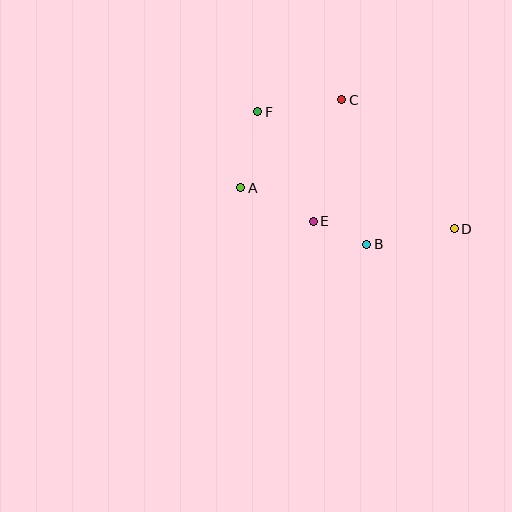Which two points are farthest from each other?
Points D and F are farthest from each other.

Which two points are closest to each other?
Points B and E are closest to each other.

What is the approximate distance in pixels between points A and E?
The distance between A and E is approximately 80 pixels.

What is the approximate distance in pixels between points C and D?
The distance between C and D is approximately 171 pixels.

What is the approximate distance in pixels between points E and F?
The distance between E and F is approximately 123 pixels.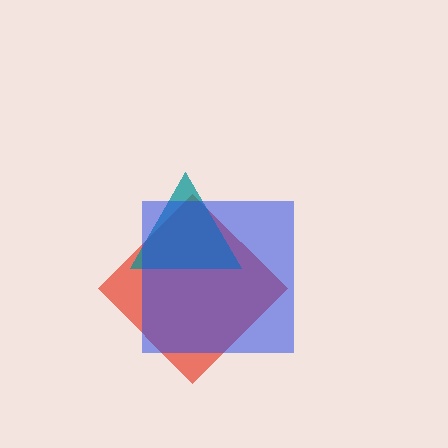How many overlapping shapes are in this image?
There are 3 overlapping shapes in the image.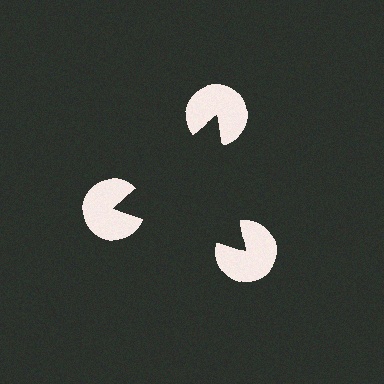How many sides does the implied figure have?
3 sides.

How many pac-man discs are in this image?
There are 3 — one at each vertex of the illusory triangle.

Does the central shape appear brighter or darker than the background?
It typically appears slightly darker than the background, even though no actual brightness change is drawn.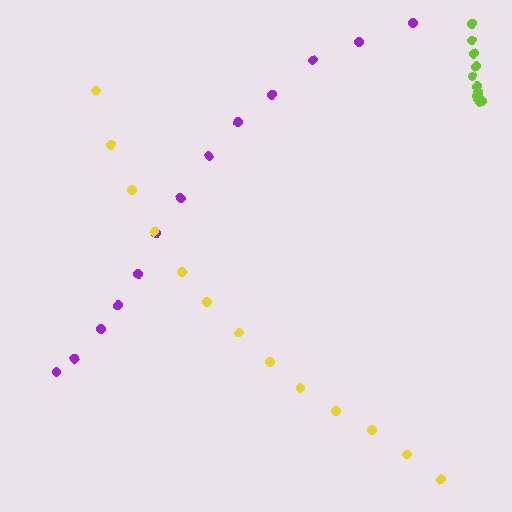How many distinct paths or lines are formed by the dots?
There are 3 distinct paths.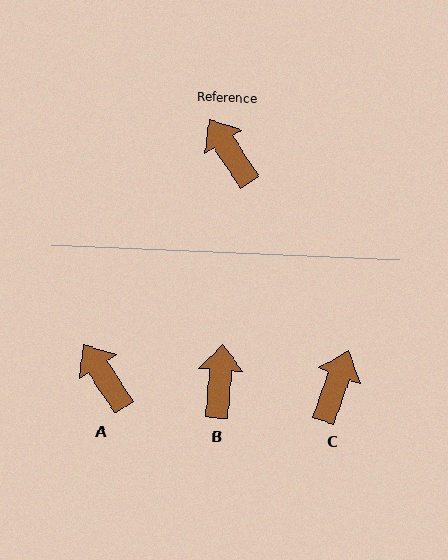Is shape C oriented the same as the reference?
No, it is off by about 53 degrees.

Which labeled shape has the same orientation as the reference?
A.